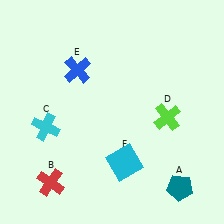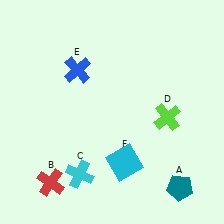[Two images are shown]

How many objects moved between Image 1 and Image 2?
1 object moved between the two images.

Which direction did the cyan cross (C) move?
The cyan cross (C) moved down.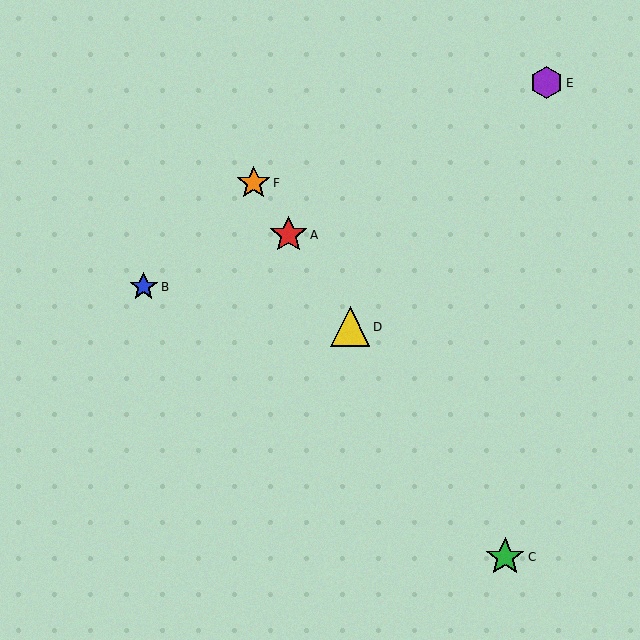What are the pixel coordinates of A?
Object A is at (289, 235).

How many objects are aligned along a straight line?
4 objects (A, C, D, F) are aligned along a straight line.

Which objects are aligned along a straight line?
Objects A, C, D, F are aligned along a straight line.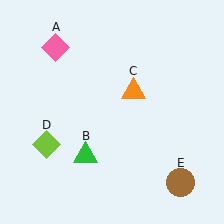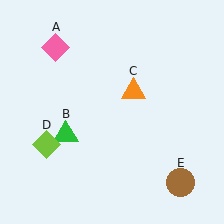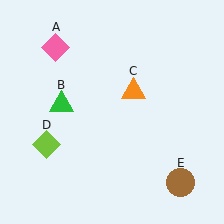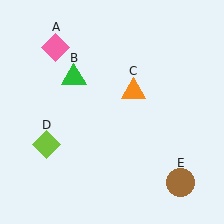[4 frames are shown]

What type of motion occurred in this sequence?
The green triangle (object B) rotated clockwise around the center of the scene.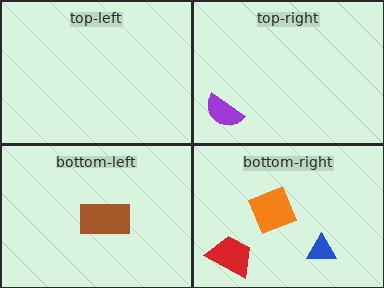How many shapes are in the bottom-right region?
3.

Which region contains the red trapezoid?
The bottom-right region.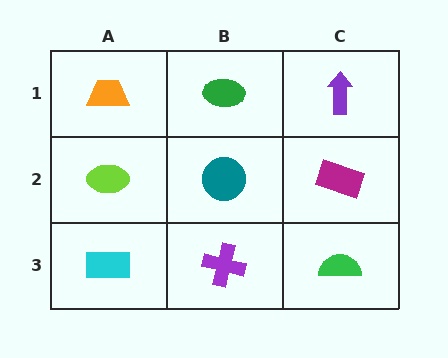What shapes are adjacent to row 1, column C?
A magenta rectangle (row 2, column C), a green ellipse (row 1, column B).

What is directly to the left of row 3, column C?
A purple cross.